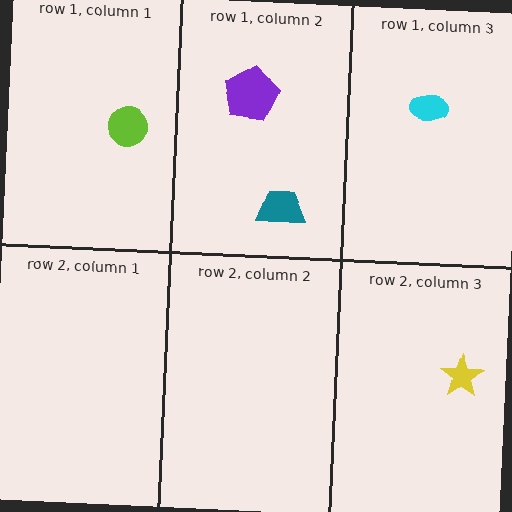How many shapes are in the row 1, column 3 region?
1.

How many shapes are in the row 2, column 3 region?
1.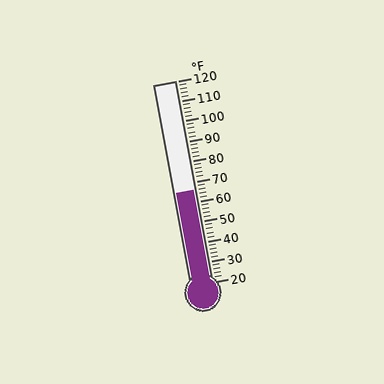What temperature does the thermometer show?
The thermometer shows approximately 66°F.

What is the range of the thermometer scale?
The thermometer scale ranges from 20°F to 120°F.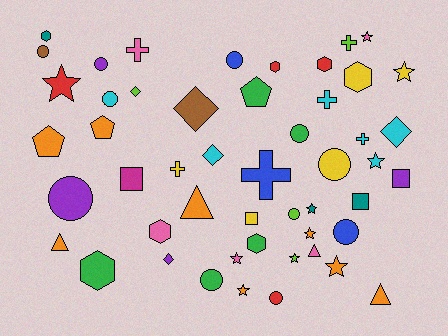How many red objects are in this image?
There are 4 red objects.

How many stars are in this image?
There are 10 stars.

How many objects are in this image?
There are 50 objects.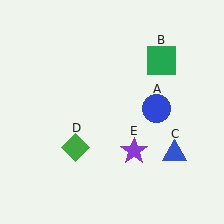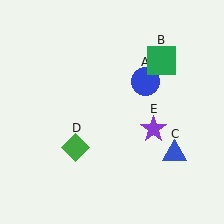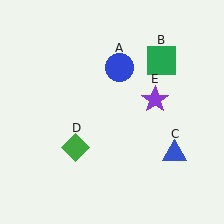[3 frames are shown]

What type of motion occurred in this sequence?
The blue circle (object A), purple star (object E) rotated counterclockwise around the center of the scene.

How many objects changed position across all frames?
2 objects changed position: blue circle (object A), purple star (object E).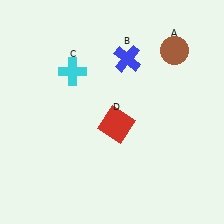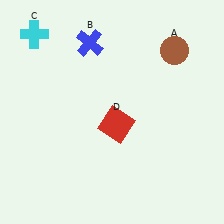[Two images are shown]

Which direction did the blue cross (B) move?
The blue cross (B) moved left.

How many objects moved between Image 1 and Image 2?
2 objects moved between the two images.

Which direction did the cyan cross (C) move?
The cyan cross (C) moved left.